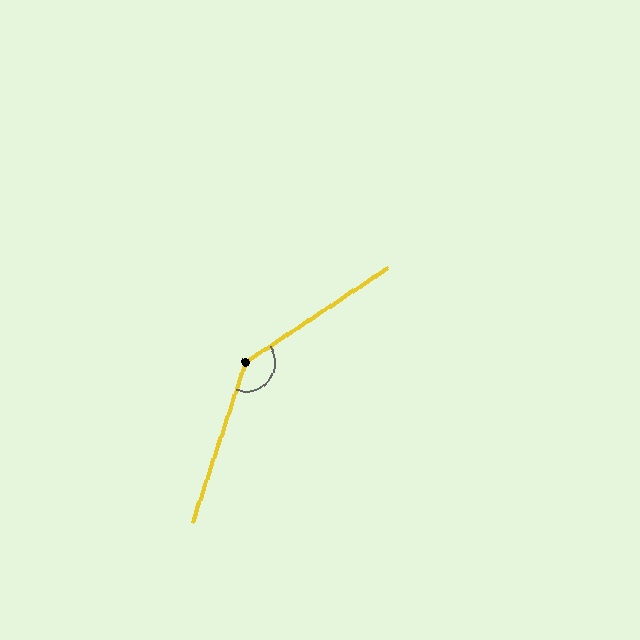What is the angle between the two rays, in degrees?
Approximately 142 degrees.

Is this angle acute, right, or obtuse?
It is obtuse.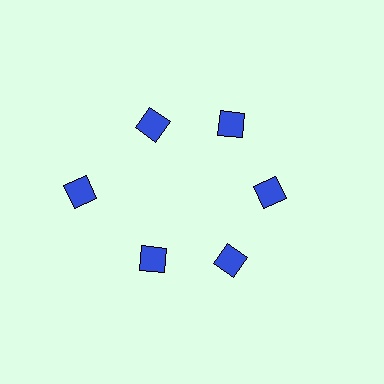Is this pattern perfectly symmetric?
No. The 6 blue diamonds are arranged in a ring, but one element near the 9 o'clock position is pushed outward from the center, breaking the 6-fold rotational symmetry.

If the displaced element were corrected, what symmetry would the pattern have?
It would have 6-fold rotational symmetry — the pattern would map onto itself every 60 degrees.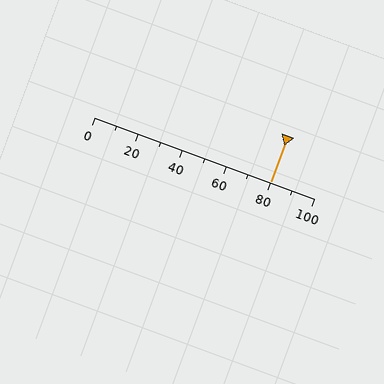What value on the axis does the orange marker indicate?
The marker indicates approximately 80.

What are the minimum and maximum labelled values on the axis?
The axis runs from 0 to 100.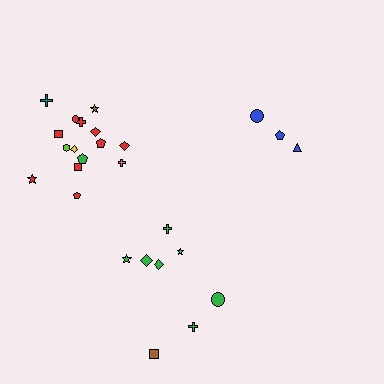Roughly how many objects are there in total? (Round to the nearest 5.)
Roughly 25 objects in total.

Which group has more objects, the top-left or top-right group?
The top-left group.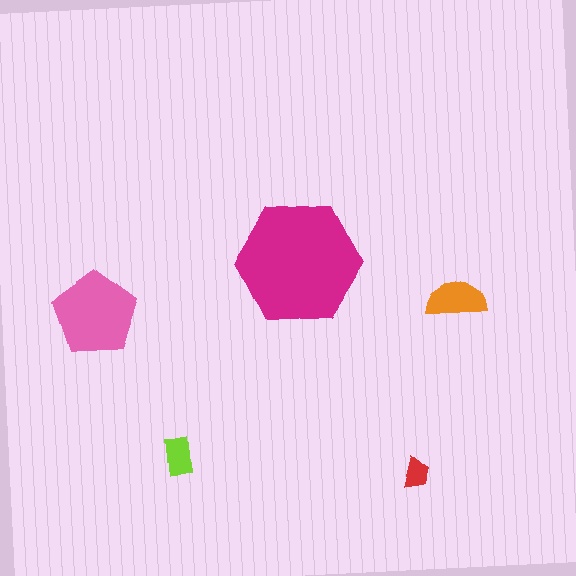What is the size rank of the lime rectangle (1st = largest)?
4th.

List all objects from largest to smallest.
The magenta hexagon, the pink pentagon, the orange semicircle, the lime rectangle, the red trapezoid.